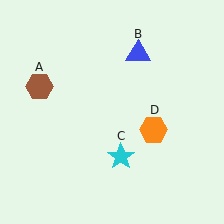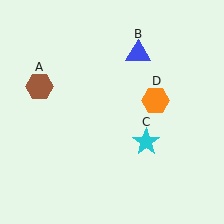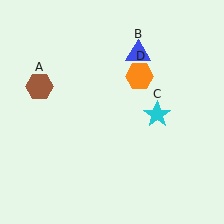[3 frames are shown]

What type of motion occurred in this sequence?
The cyan star (object C), orange hexagon (object D) rotated counterclockwise around the center of the scene.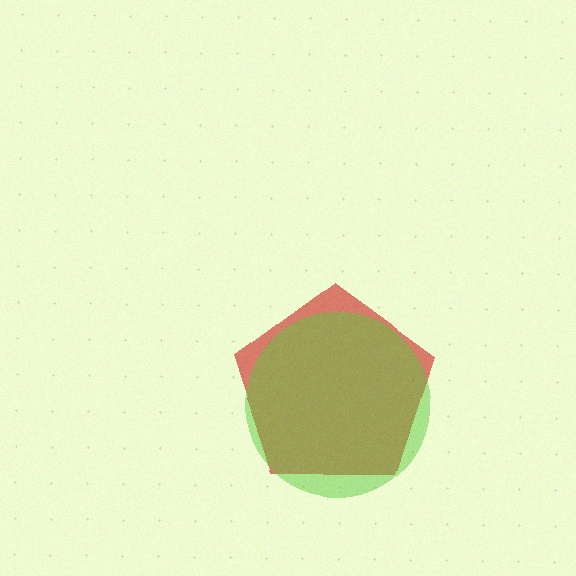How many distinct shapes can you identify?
There are 2 distinct shapes: a red pentagon, a lime circle.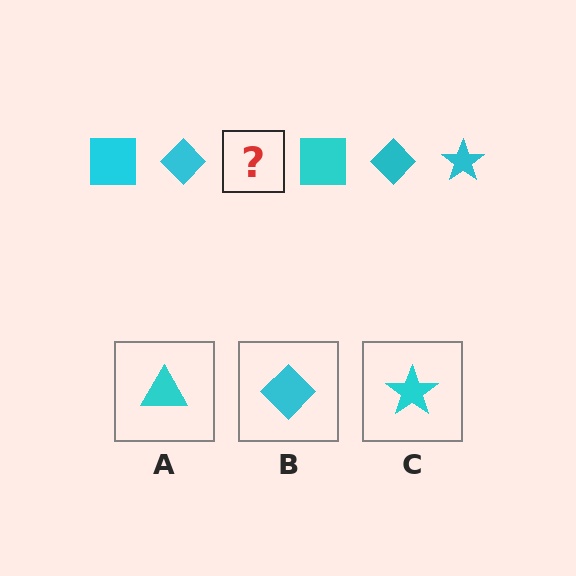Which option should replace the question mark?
Option C.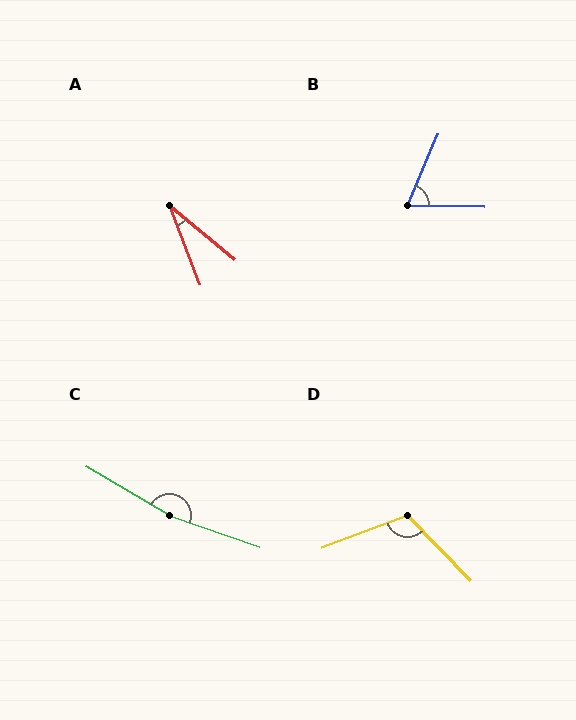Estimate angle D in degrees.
Approximately 113 degrees.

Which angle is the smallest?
A, at approximately 29 degrees.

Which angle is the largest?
C, at approximately 169 degrees.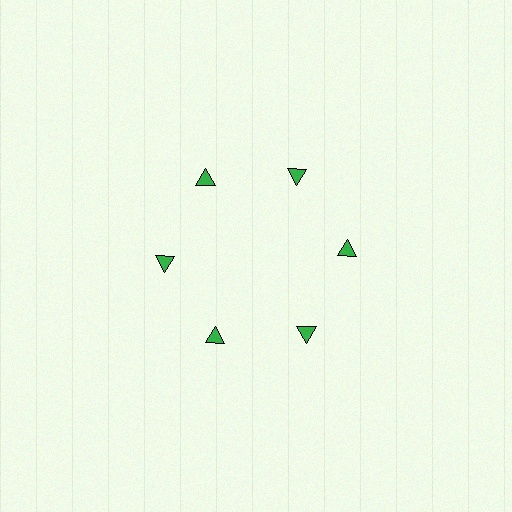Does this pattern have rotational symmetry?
Yes, this pattern has 6-fold rotational symmetry. It looks the same after rotating 60 degrees around the center.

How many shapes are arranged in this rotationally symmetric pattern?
There are 6 shapes, arranged in 6 groups of 1.